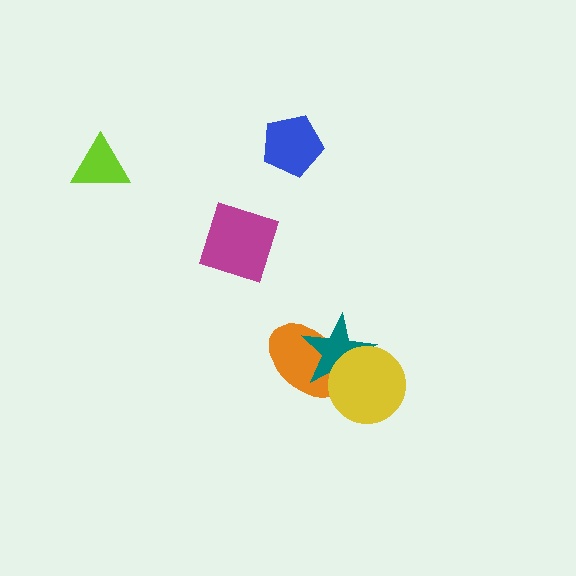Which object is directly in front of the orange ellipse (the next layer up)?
The teal star is directly in front of the orange ellipse.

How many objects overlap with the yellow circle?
2 objects overlap with the yellow circle.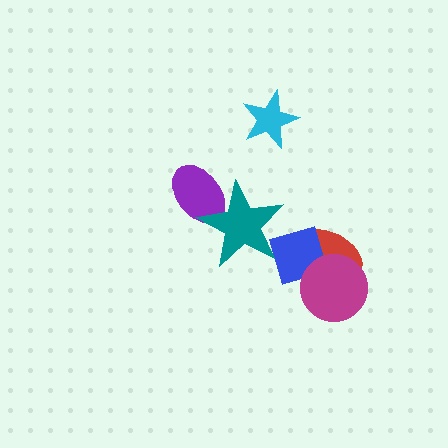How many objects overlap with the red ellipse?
2 objects overlap with the red ellipse.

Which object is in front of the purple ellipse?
The teal star is in front of the purple ellipse.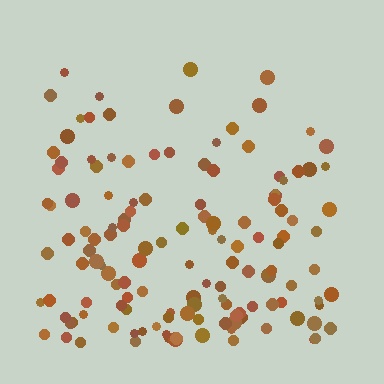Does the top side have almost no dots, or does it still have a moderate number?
Still a moderate number, just noticeably fewer than the bottom.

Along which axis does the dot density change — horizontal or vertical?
Vertical.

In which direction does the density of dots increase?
From top to bottom, with the bottom side densest.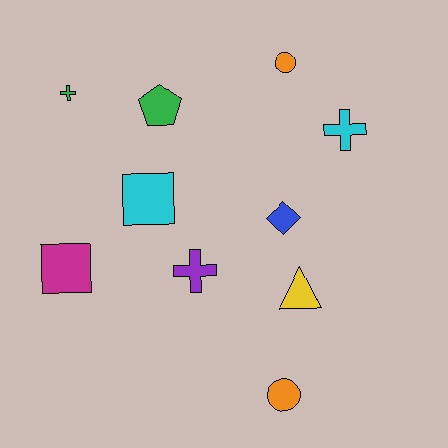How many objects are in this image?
There are 10 objects.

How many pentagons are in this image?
There is 1 pentagon.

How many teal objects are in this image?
There are no teal objects.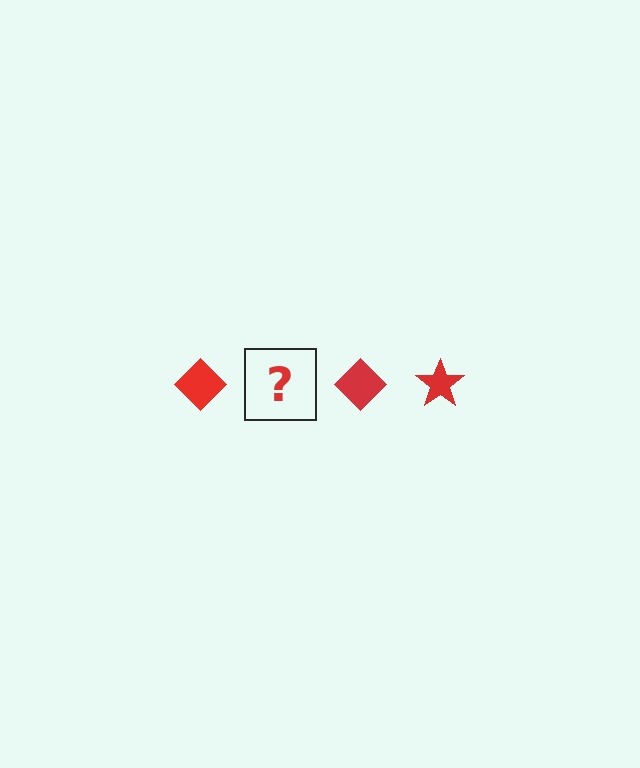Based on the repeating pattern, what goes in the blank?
The blank should be a red star.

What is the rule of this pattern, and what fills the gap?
The rule is that the pattern cycles through diamond, star shapes in red. The gap should be filled with a red star.